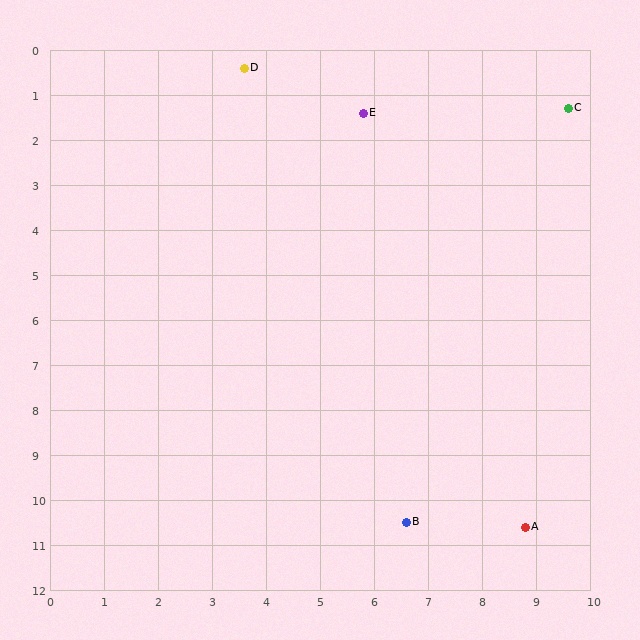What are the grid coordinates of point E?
Point E is at approximately (5.8, 1.4).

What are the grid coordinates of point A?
Point A is at approximately (8.8, 10.6).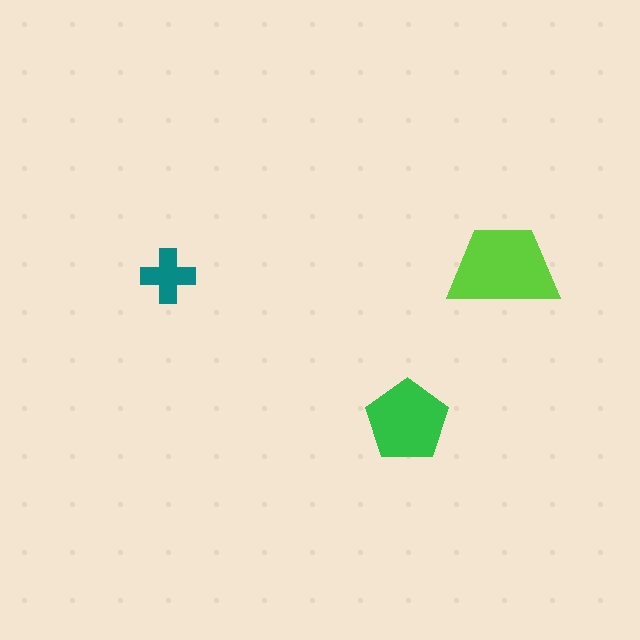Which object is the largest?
The lime trapezoid.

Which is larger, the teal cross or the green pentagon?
The green pentagon.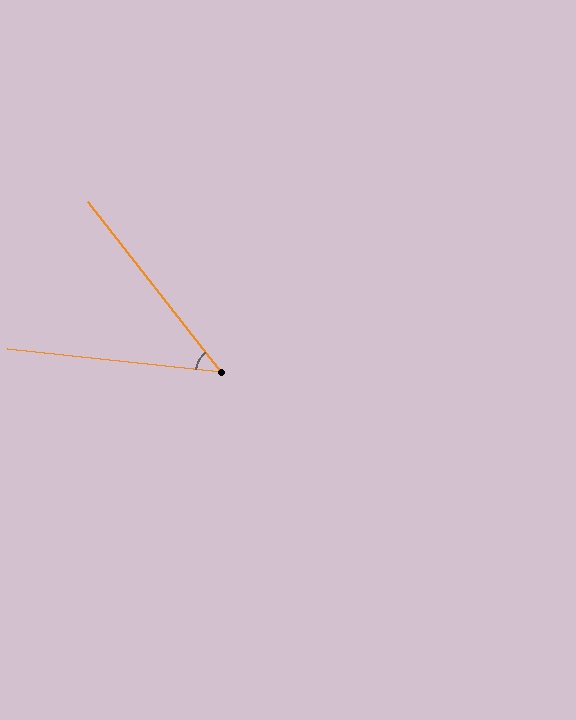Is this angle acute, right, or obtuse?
It is acute.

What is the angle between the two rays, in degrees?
Approximately 46 degrees.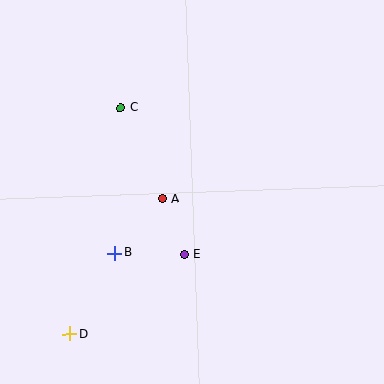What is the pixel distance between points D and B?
The distance between D and B is 93 pixels.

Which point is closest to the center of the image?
Point A at (162, 199) is closest to the center.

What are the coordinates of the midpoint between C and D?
The midpoint between C and D is at (95, 221).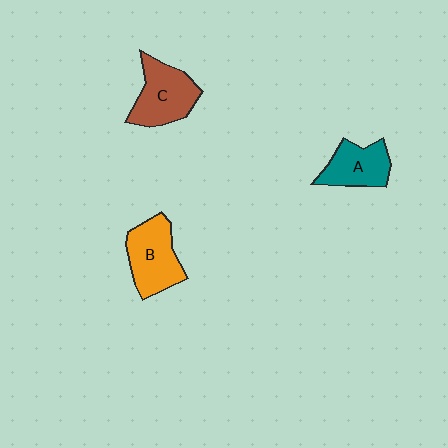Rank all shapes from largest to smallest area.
From largest to smallest: B (orange), C (brown), A (teal).